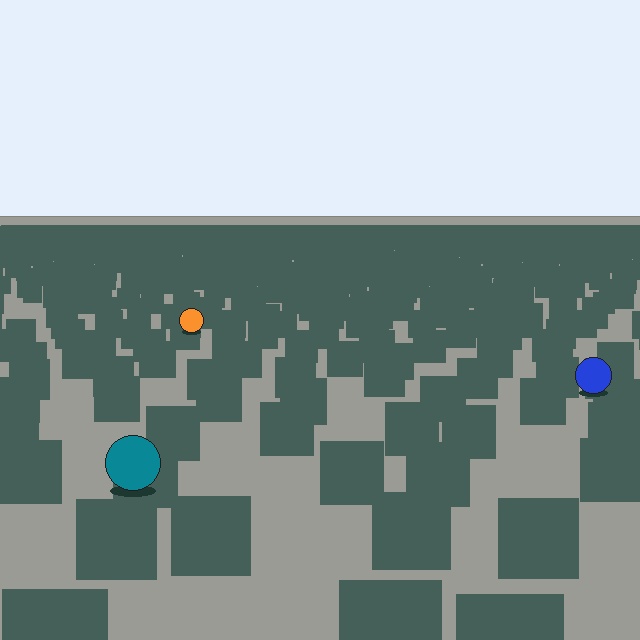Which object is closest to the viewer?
The teal circle is closest. The texture marks near it are larger and more spread out.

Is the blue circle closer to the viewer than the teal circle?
No. The teal circle is closer — you can tell from the texture gradient: the ground texture is coarser near it.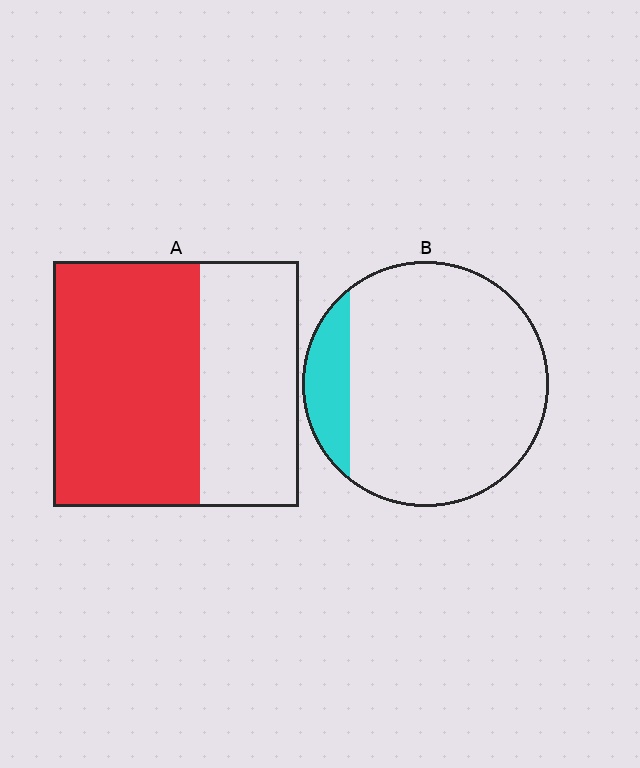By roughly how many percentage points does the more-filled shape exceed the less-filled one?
By roughly 45 percentage points (A over B).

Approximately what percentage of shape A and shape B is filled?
A is approximately 60% and B is approximately 15%.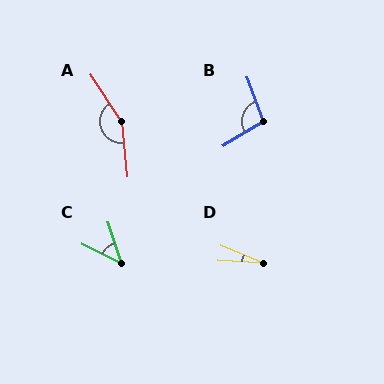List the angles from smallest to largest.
D (19°), C (46°), B (101°), A (152°).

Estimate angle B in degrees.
Approximately 101 degrees.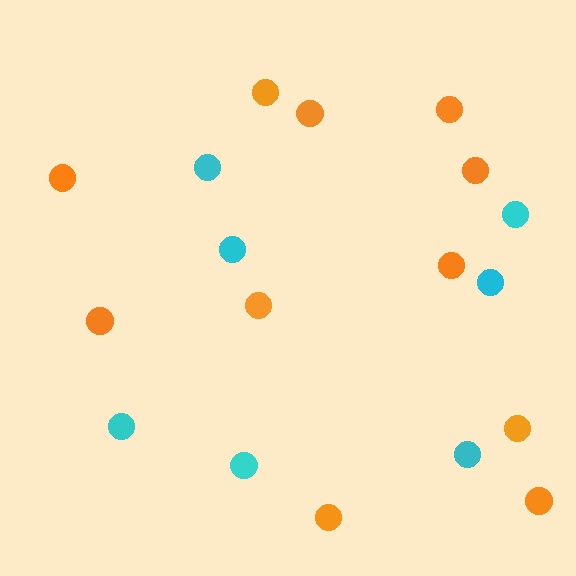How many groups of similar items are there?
There are 2 groups: one group of orange circles (11) and one group of cyan circles (7).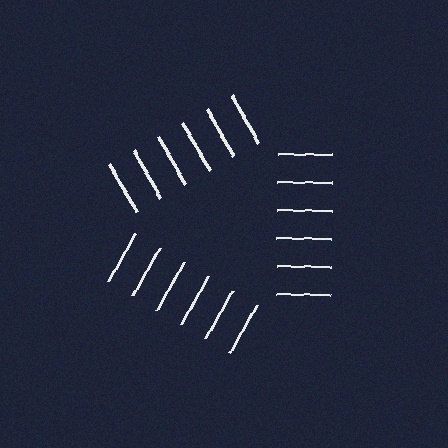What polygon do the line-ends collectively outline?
An illusory triangle — the line segments terminate on its edges but no continuous stroke is drawn.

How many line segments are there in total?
18 — 6 along each of the 3 edges.